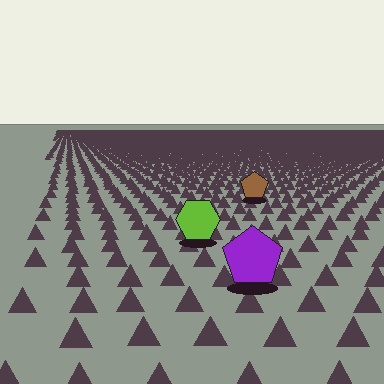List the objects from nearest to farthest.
From nearest to farthest: the purple pentagon, the lime hexagon, the brown pentagon.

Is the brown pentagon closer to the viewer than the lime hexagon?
No. The lime hexagon is closer — you can tell from the texture gradient: the ground texture is coarser near it.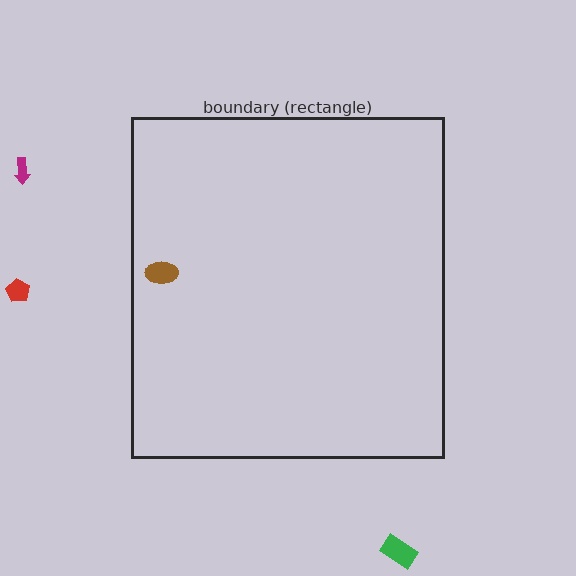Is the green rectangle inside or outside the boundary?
Outside.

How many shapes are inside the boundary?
1 inside, 3 outside.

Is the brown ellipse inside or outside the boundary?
Inside.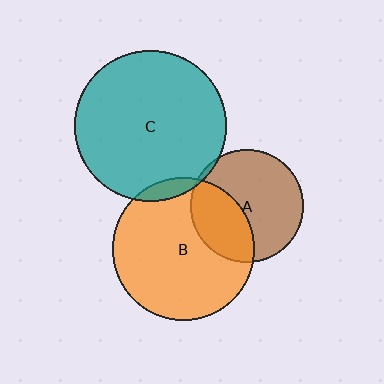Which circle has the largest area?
Circle C (teal).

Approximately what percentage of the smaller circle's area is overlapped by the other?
Approximately 5%.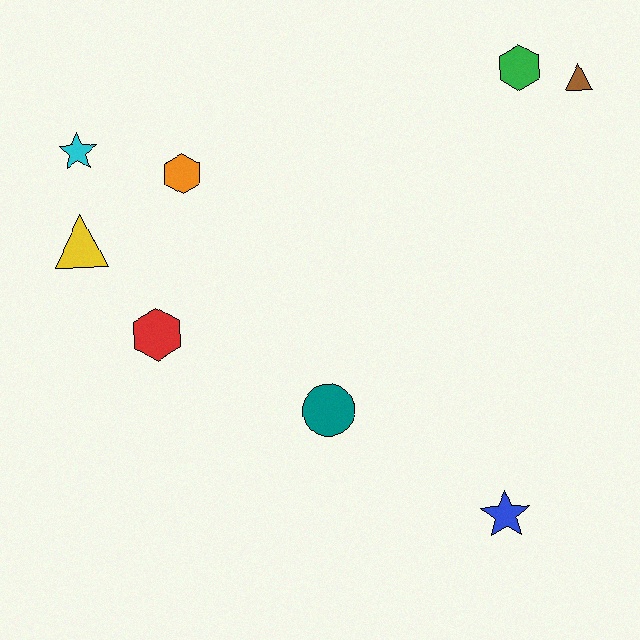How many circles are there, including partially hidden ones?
There is 1 circle.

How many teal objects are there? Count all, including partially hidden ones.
There is 1 teal object.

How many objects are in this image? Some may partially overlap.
There are 8 objects.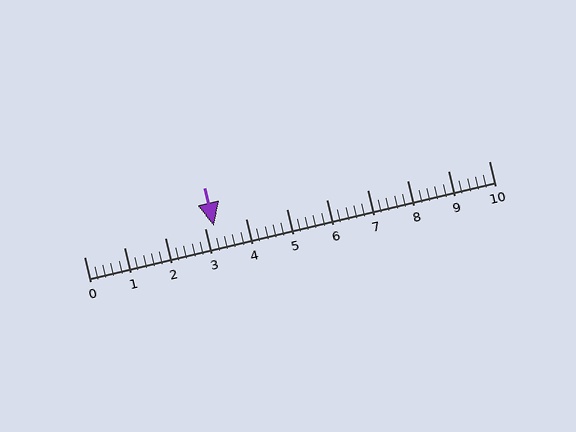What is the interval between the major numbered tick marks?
The major tick marks are spaced 1 units apart.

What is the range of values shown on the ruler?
The ruler shows values from 0 to 10.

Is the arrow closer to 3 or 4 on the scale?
The arrow is closer to 3.